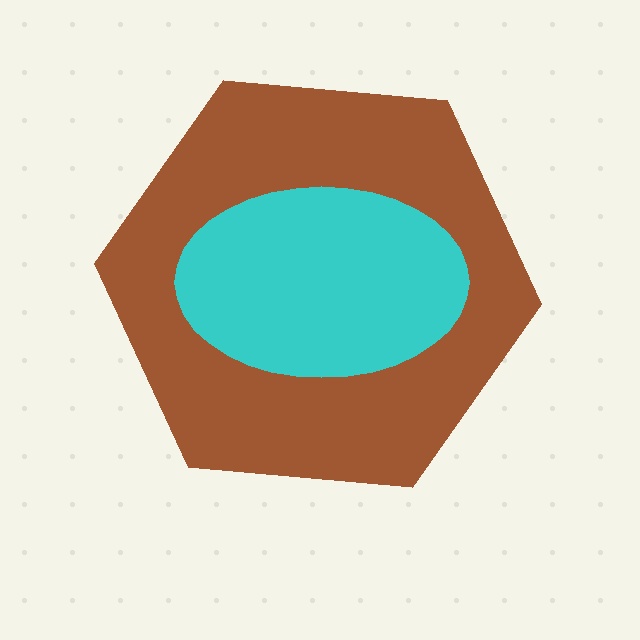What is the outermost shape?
The brown hexagon.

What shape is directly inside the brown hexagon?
The cyan ellipse.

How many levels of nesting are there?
2.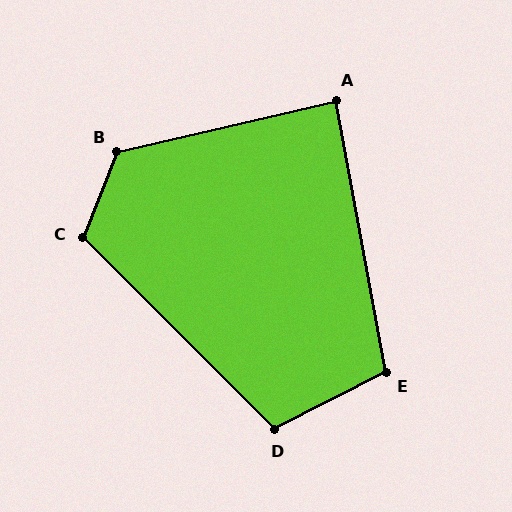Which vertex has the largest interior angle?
B, at approximately 124 degrees.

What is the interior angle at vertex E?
Approximately 107 degrees (obtuse).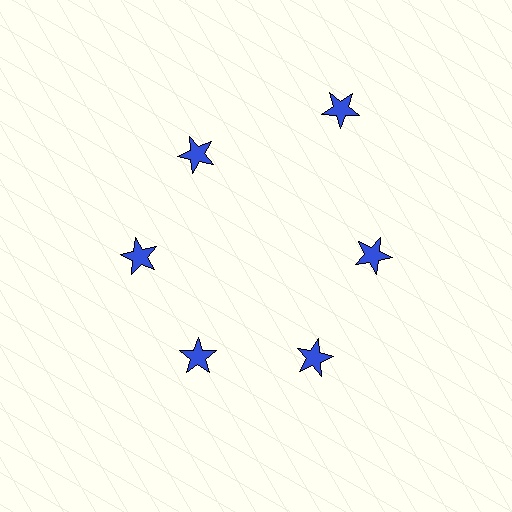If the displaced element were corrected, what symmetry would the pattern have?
It would have 6-fold rotational symmetry — the pattern would map onto itself every 60 degrees.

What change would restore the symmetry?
The symmetry would be restored by moving it inward, back onto the ring so that all 6 stars sit at equal angles and equal distance from the center.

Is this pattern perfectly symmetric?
No. The 6 blue stars are arranged in a ring, but one element near the 1 o'clock position is pushed outward from the center, breaking the 6-fold rotational symmetry.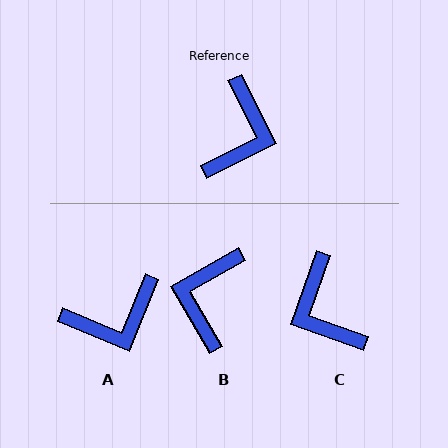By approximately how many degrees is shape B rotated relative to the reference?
Approximately 177 degrees clockwise.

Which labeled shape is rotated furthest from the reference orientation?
B, about 177 degrees away.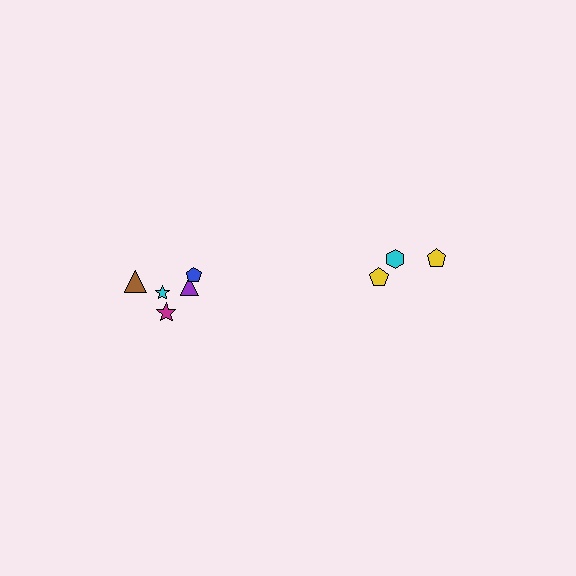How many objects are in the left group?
There are 5 objects.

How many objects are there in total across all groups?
There are 8 objects.